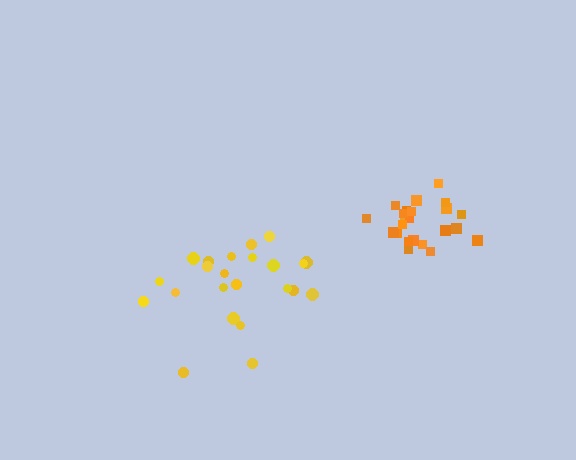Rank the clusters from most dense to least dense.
orange, yellow.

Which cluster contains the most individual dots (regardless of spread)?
Yellow (23).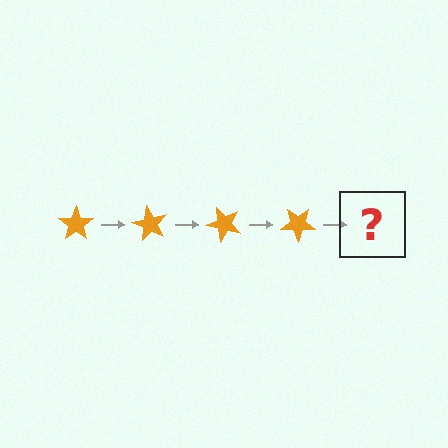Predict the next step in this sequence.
The next step is an orange star rotated 240 degrees.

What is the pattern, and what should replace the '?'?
The pattern is that the star rotates 60 degrees each step. The '?' should be an orange star rotated 240 degrees.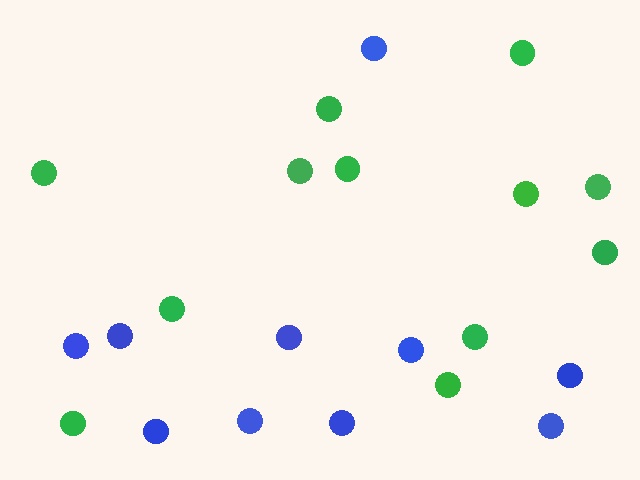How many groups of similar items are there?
There are 2 groups: one group of green circles (12) and one group of blue circles (10).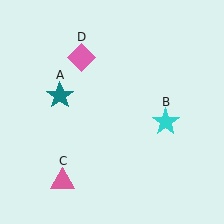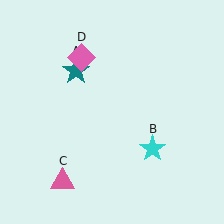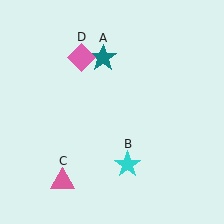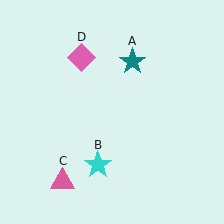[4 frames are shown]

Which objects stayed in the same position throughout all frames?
Pink triangle (object C) and pink diamond (object D) remained stationary.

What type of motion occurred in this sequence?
The teal star (object A), cyan star (object B) rotated clockwise around the center of the scene.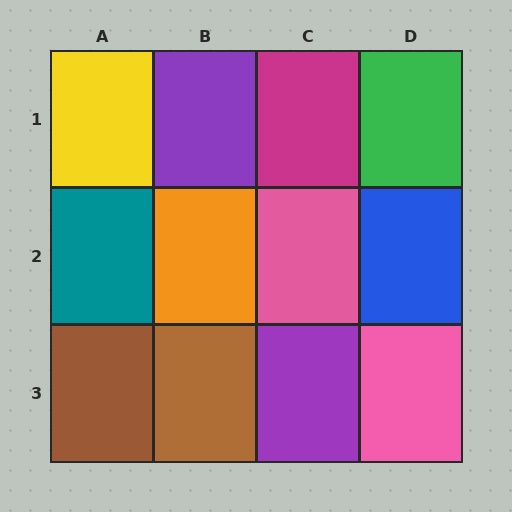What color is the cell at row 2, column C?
Pink.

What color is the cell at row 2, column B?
Orange.